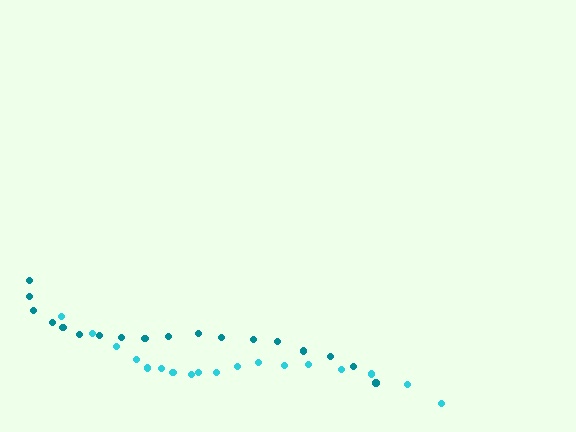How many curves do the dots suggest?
There are 2 distinct paths.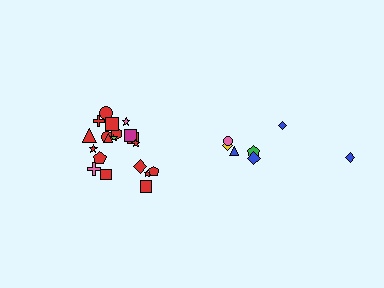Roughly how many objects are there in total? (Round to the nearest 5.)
Roughly 30 objects in total.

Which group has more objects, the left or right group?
The left group.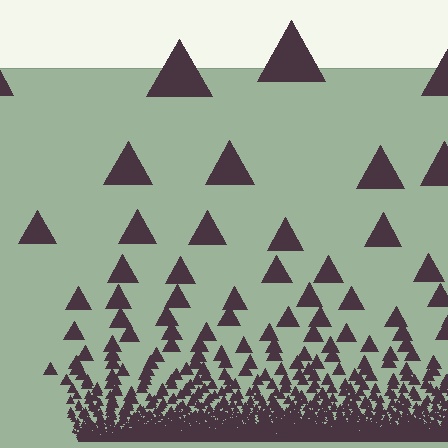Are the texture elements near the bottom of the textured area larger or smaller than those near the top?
Smaller. The gradient is inverted — elements near the bottom are smaller and denser.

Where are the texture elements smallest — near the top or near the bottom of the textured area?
Near the bottom.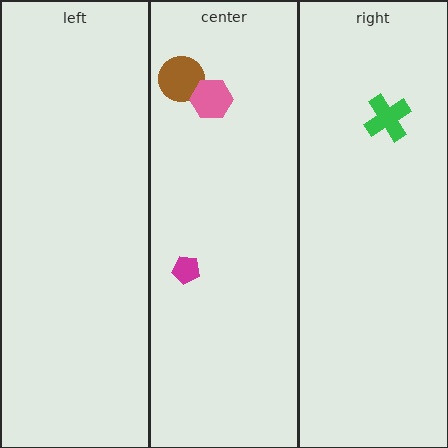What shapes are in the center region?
The brown circle, the pink hexagon, the magenta pentagon.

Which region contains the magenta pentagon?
The center region.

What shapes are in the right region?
The green cross.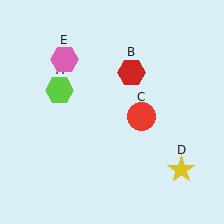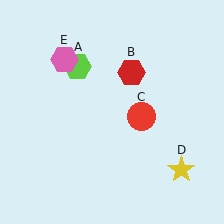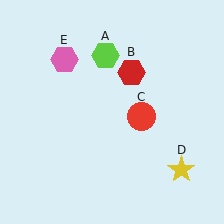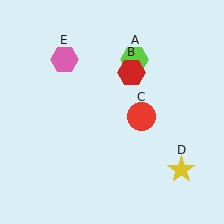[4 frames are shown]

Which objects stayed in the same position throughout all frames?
Red hexagon (object B) and red circle (object C) and yellow star (object D) and pink hexagon (object E) remained stationary.